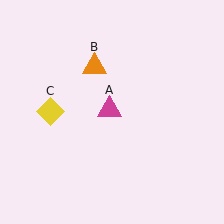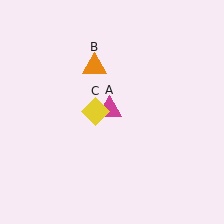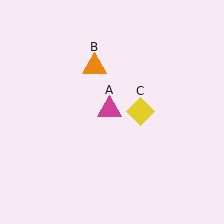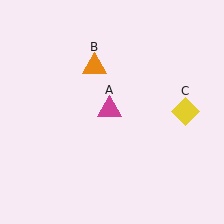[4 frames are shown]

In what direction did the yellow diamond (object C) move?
The yellow diamond (object C) moved right.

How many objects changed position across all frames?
1 object changed position: yellow diamond (object C).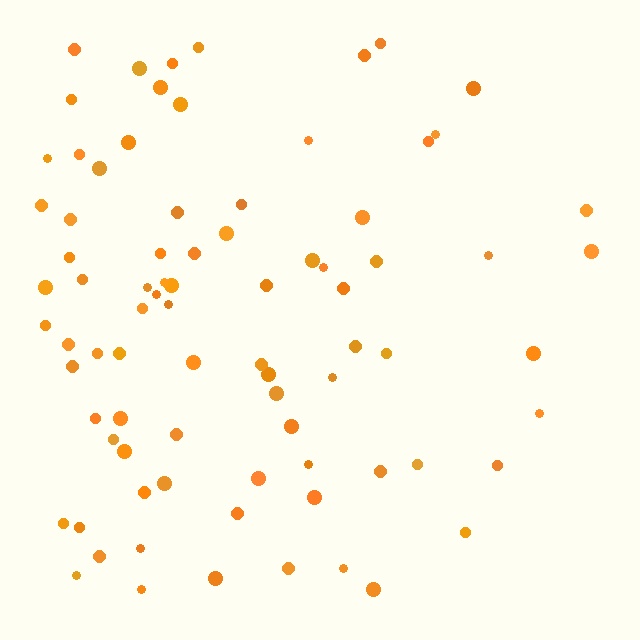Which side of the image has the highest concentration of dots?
The left.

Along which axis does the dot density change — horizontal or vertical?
Horizontal.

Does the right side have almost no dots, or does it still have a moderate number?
Still a moderate number, just noticeably fewer than the left.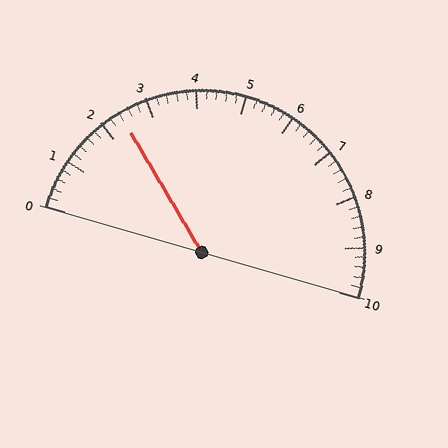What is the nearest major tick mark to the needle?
The nearest major tick mark is 2.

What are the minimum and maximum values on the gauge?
The gauge ranges from 0 to 10.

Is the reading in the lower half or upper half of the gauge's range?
The reading is in the lower half of the range (0 to 10).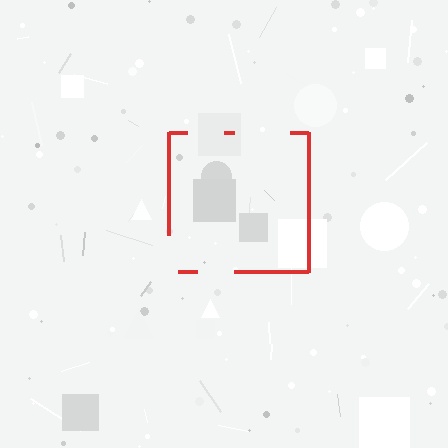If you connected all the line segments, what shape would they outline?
They would outline a square.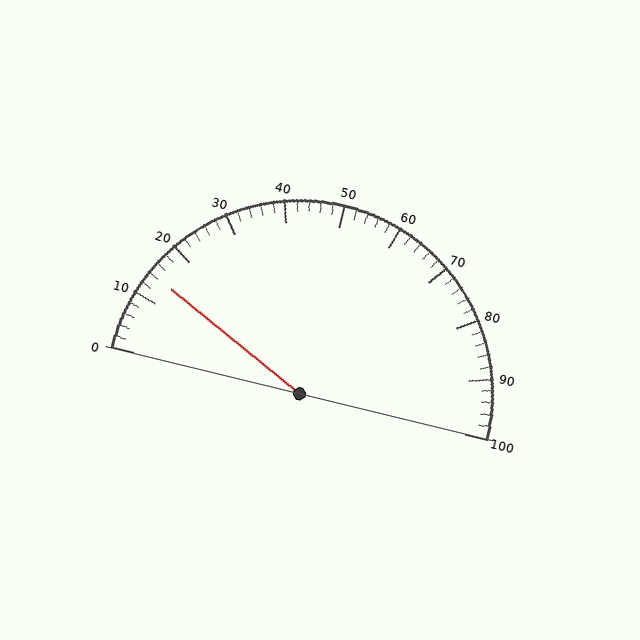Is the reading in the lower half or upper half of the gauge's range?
The reading is in the lower half of the range (0 to 100).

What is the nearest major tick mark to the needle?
The nearest major tick mark is 10.